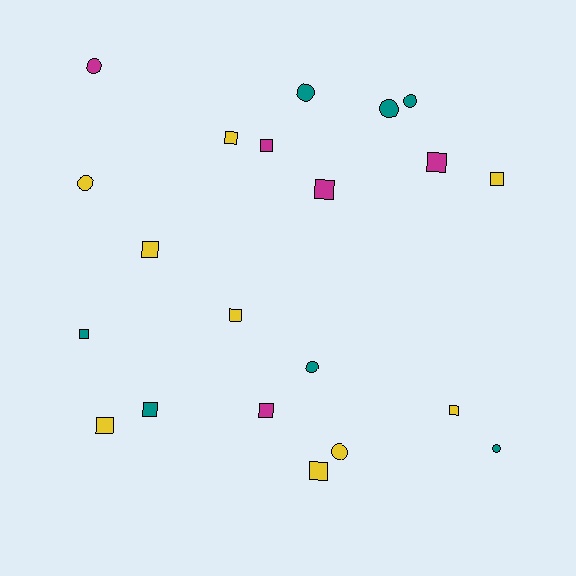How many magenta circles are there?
There is 1 magenta circle.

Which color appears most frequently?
Yellow, with 9 objects.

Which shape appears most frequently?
Square, with 13 objects.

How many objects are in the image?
There are 21 objects.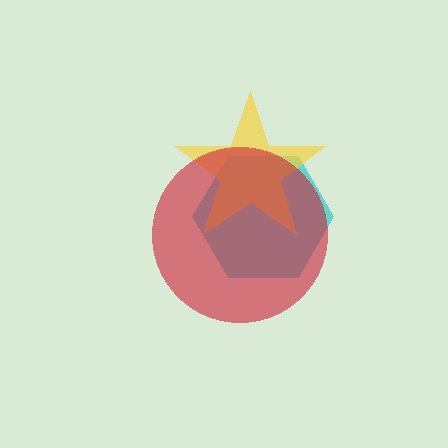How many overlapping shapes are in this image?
There are 3 overlapping shapes in the image.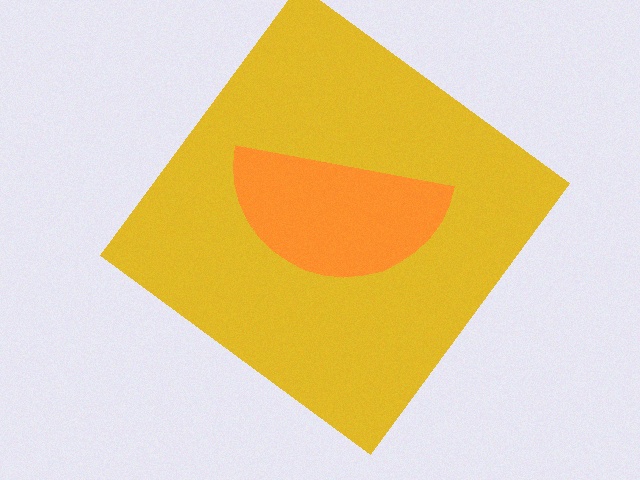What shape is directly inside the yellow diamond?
The orange semicircle.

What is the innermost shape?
The orange semicircle.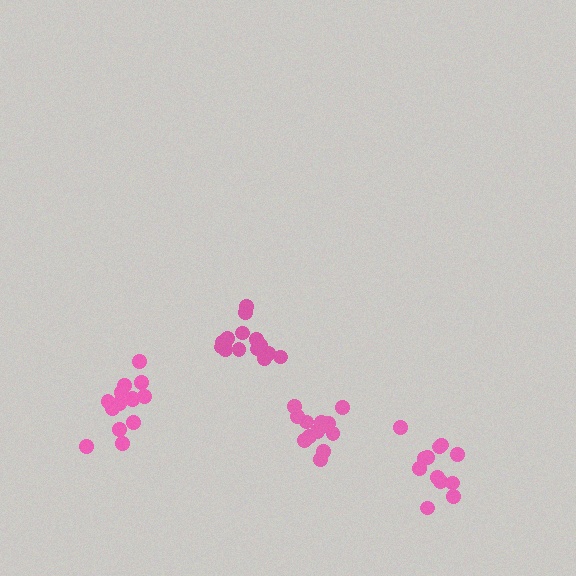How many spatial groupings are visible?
There are 4 spatial groupings.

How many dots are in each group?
Group 1: 14 dots, Group 2: 13 dots, Group 3: 12 dots, Group 4: 14 dots (53 total).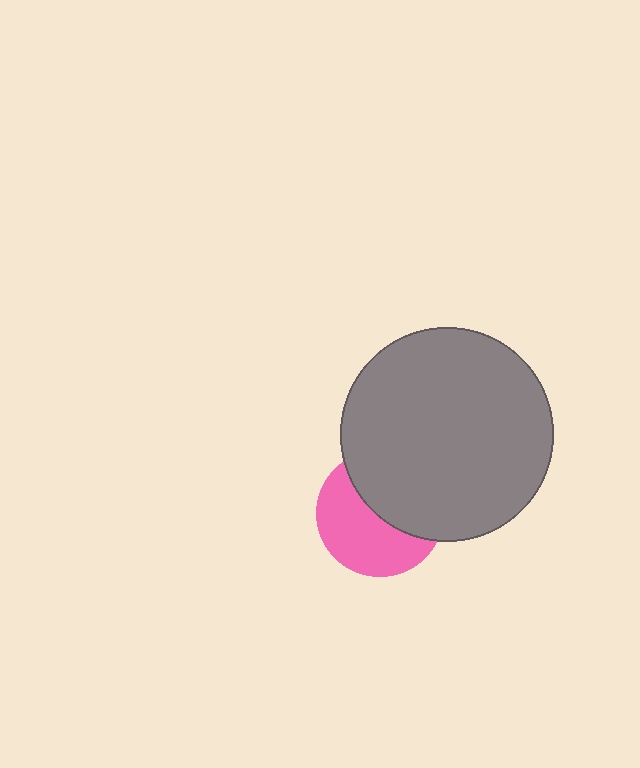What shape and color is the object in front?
The object in front is a gray circle.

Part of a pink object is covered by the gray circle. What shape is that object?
It is a circle.